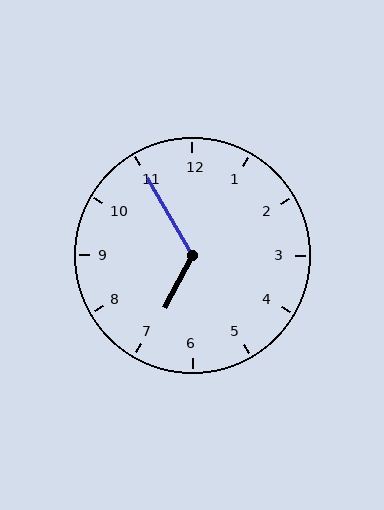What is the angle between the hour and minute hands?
Approximately 122 degrees.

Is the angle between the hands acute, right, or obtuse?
It is obtuse.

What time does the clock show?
6:55.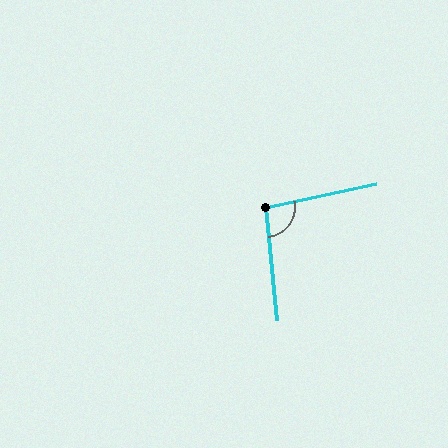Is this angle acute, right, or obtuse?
It is obtuse.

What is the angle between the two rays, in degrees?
Approximately 97 degrees.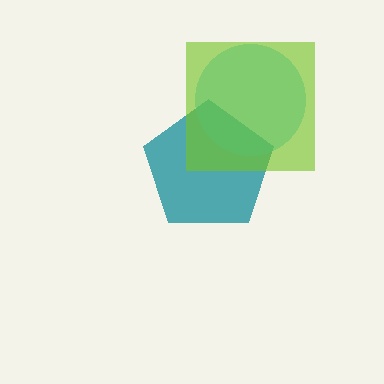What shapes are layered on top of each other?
The layered shapes are: a teal pentagon, a cyan circle, a lime square.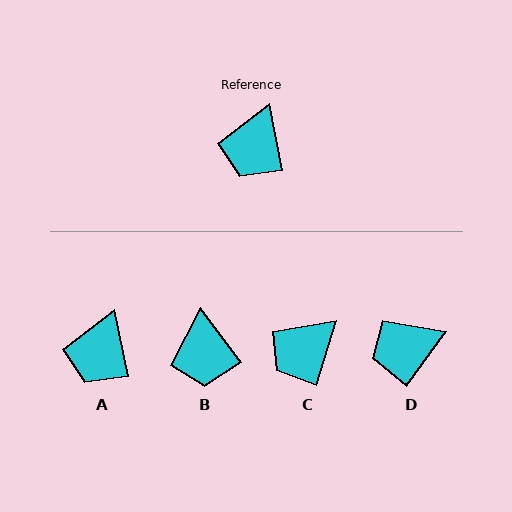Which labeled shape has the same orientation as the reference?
A.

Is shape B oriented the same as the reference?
No, it is off by about 25 degrees.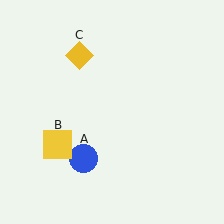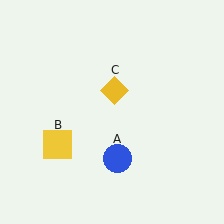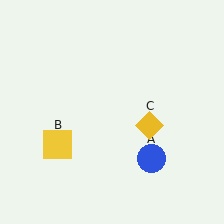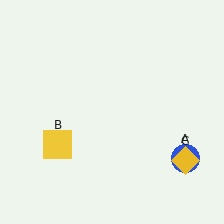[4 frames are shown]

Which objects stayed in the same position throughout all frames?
Yellow square (object B) remained stationary.